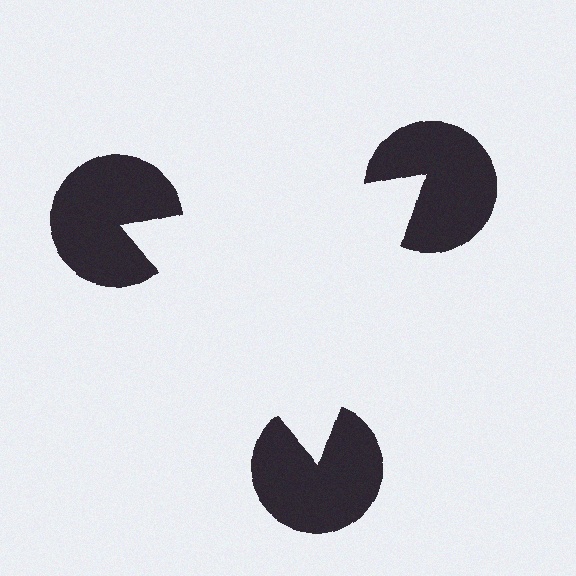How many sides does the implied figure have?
3 sides.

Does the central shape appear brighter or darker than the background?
It typically appears slightly brighter than the background, even though no actual brightness change is drawn.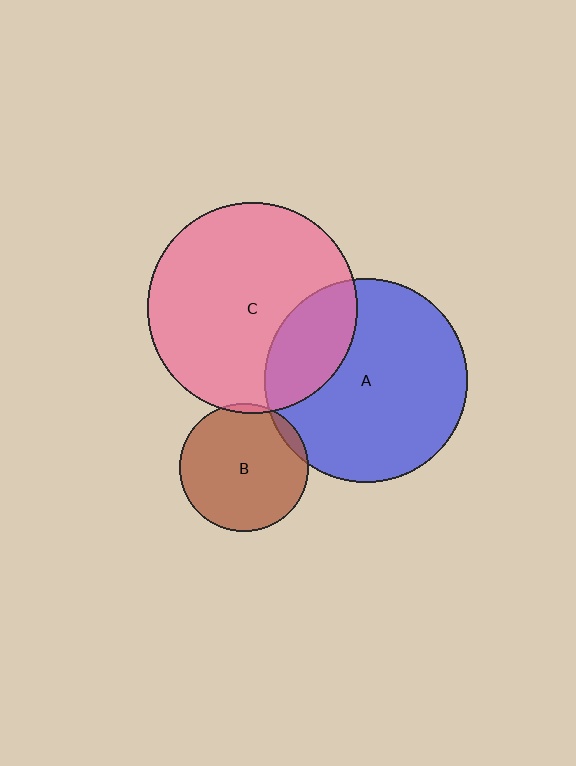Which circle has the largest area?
Circle C (pink).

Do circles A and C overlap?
Yes.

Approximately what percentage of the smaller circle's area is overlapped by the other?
Approximately 25%.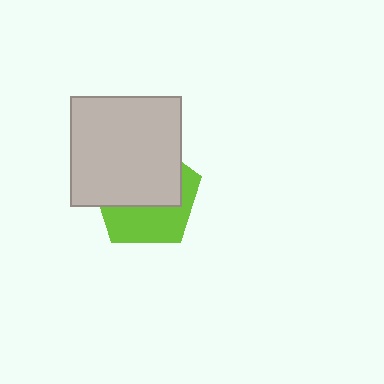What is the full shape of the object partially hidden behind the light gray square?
The partially hidden object is a lime pentagon.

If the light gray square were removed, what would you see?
You would see the complete lime pentagon.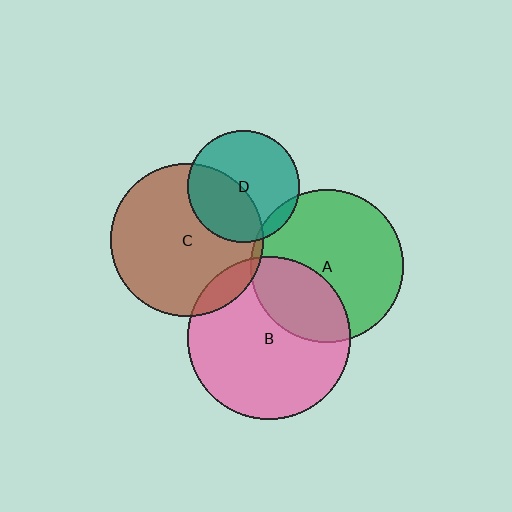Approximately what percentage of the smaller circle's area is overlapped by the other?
Approximately 5%.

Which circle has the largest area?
Circle B (pink).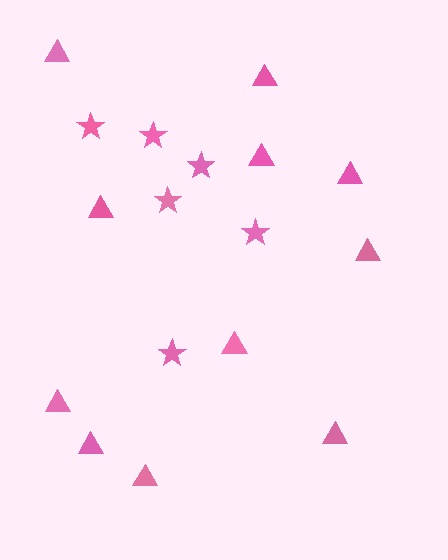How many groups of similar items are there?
There are 2 groups: one group of stars (6) and one group of triangles (11).